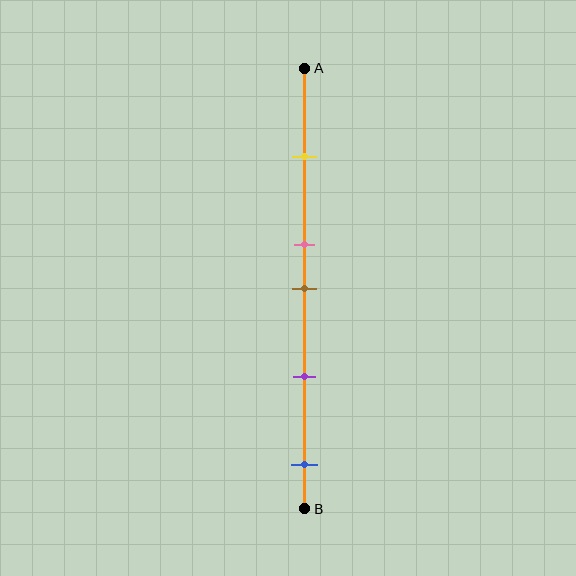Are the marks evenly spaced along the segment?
No, the marks are not evenly spaced.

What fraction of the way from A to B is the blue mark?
The blue mark is approximately 90% (0.9) of the way from A to B.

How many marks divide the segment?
There are 5 marks dividing the segment.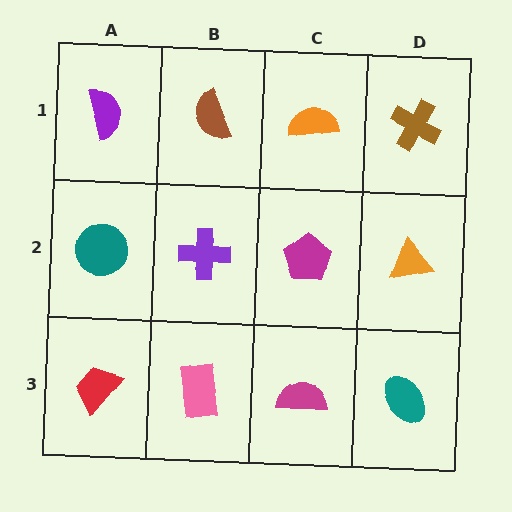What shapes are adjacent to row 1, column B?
A purple cross (row 2, column B), a purple semicircle (row 1, column A), an orange semicircle (row 1, column C).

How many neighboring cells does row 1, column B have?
3.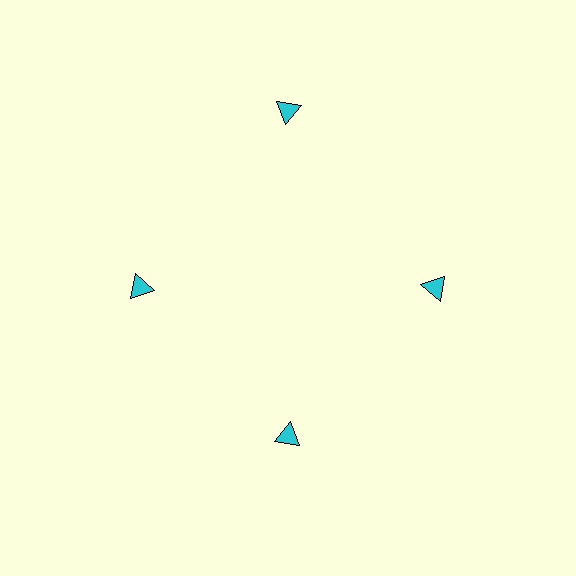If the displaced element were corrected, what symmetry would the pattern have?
It would have 4-fold rotational symmetry — the pattern would map onto itself every 90 degrees.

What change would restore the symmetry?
The symmetry would be restored by moving it inward, back onto the ring so that all 4 triangles sit at equal angles and equal distance from the center.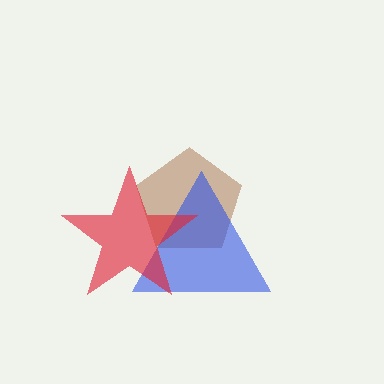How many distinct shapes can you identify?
There are 3 distinct shapes: a brown pentagon, a blue triangle, a red star.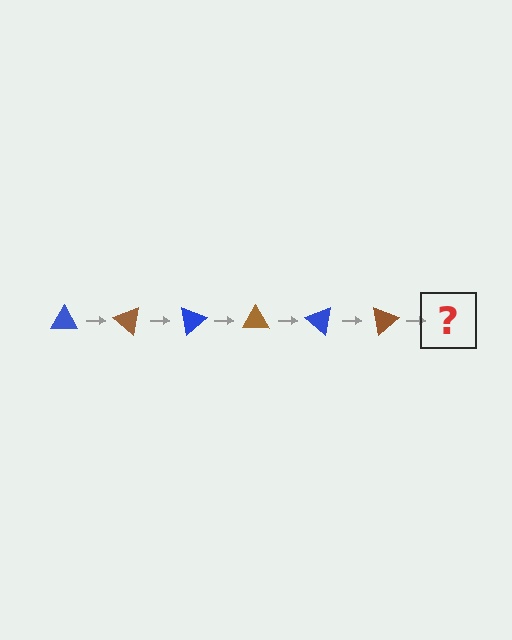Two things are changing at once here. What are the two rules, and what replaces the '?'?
The two rules are that it rotates 40 degrees each step and the color cycles through blue and brown. The '?' should be a blue triangle, rotated 240 degrees from the start.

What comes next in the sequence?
The next element should be a blue triangle, rotated 240 degrees from the start.